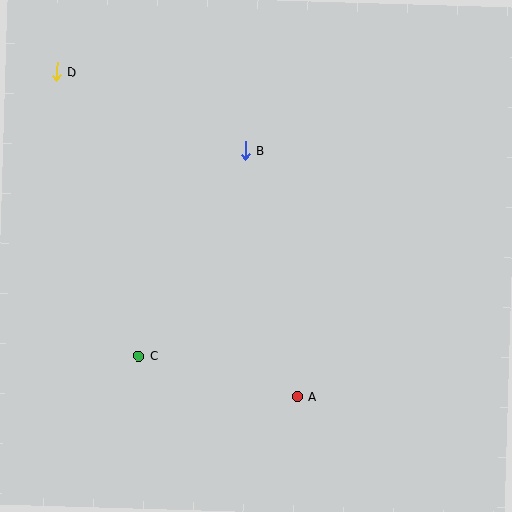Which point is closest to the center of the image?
Point B at (246, 150) is closest to the center.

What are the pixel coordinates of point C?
Point C is at (139, 356).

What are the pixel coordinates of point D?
Point D is at (56, 72).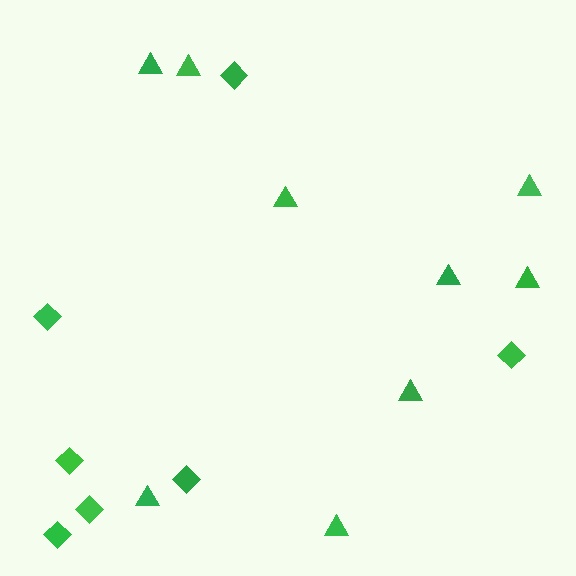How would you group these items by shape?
There are 2 groups: one group of diamonds (7) and one group of triangles (9).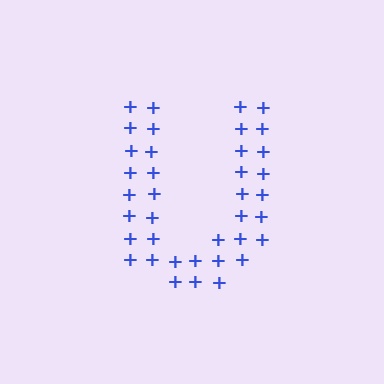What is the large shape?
The large shape is the letter U.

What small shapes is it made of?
It is made of small plus signs.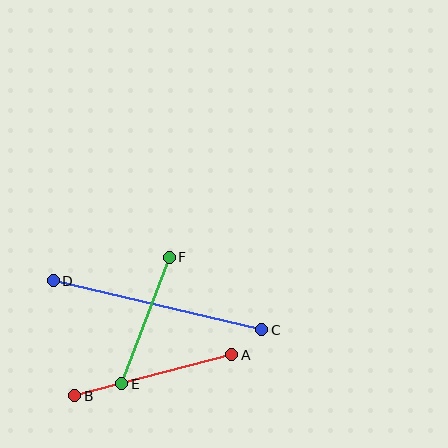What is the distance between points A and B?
The distance is approximately 162 pixels.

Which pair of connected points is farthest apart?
Points C and D are farthest apart.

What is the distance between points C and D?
The distance is approximately 214 pixels.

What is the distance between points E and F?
The distance is approximately 135 pixels.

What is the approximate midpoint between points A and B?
The midpoint is at approximately (153, 375) pixels.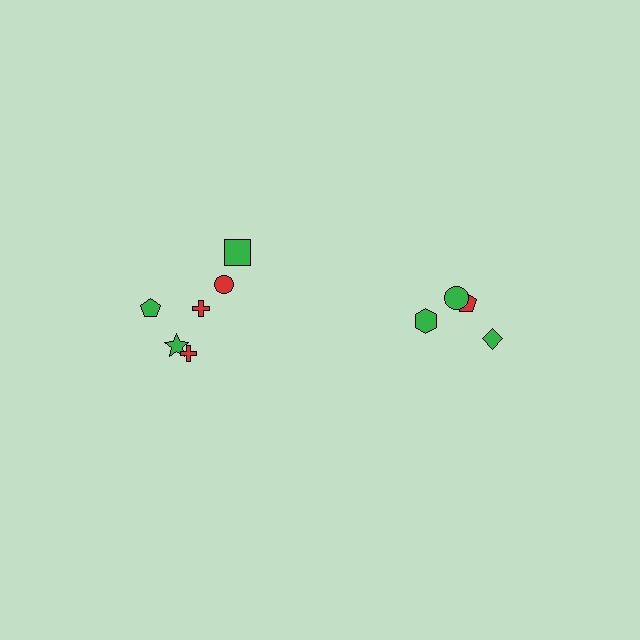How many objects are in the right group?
There are 4 objects.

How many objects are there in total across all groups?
There are 10 objects.